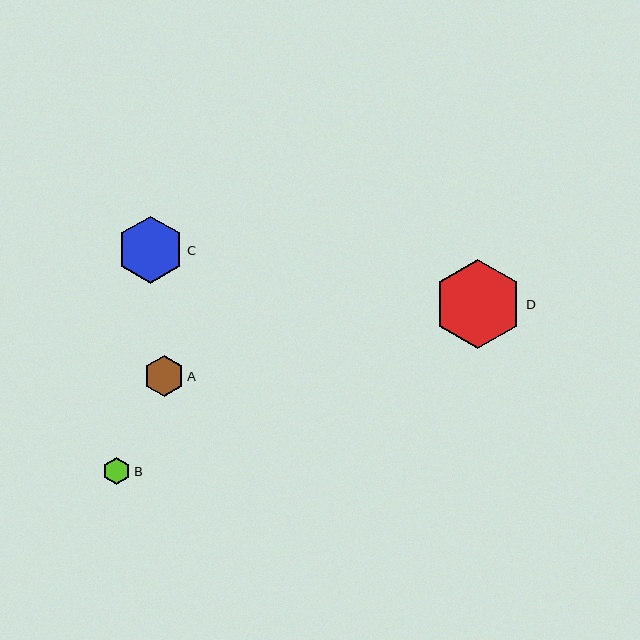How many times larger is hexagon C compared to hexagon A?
Hexagon C is approximately 1.7 times the size of hexagon A.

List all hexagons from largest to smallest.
From largest to smallest: D, C, A, B.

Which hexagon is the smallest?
Hexagon B is the smallest with a size of approximately 28 pixels.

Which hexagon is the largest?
Hexagon D is the largest with a size of approximately 89 pixels.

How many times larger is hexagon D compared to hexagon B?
Hexagon D is approximately 3.2 times the size of hexagon B.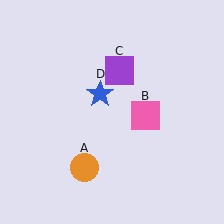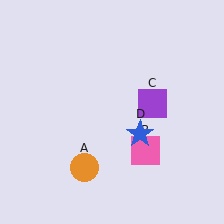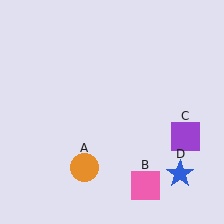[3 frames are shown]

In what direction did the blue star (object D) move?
The blue star (object D) moved down and to the right.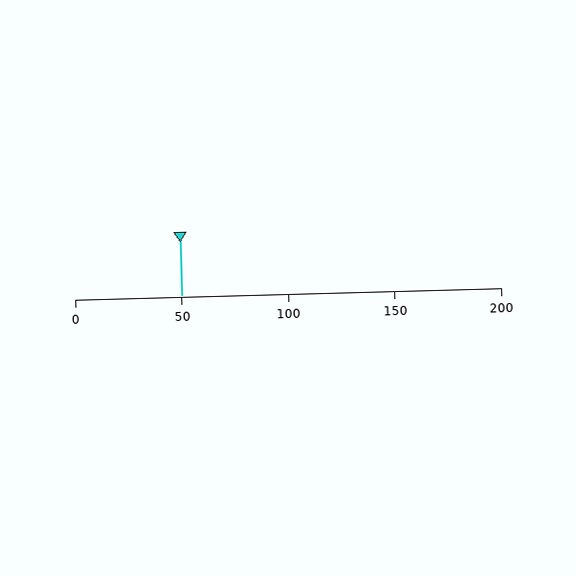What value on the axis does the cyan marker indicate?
The marker indicates approximately 50.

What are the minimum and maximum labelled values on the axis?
The axis runs from 0 to 200.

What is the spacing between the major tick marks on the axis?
The major ticks are spaced 50 apart.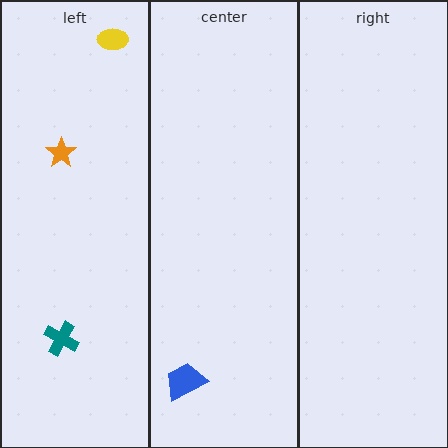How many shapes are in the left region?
3.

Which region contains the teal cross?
The left region.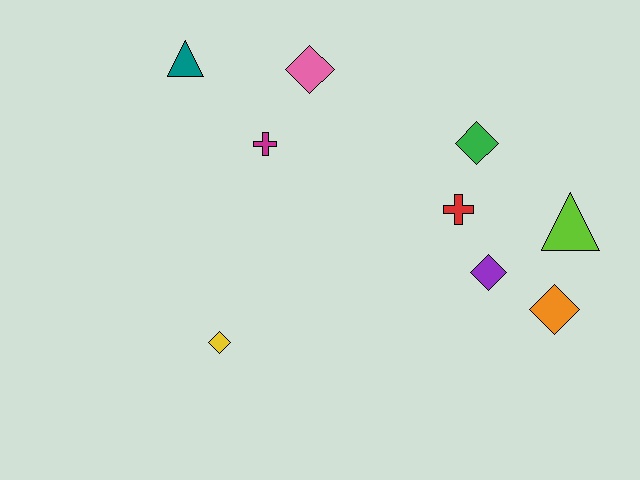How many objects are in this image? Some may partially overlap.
There are 9 objects.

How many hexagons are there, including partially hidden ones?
There are no hexagons.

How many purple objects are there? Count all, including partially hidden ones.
There is 1 purple object.